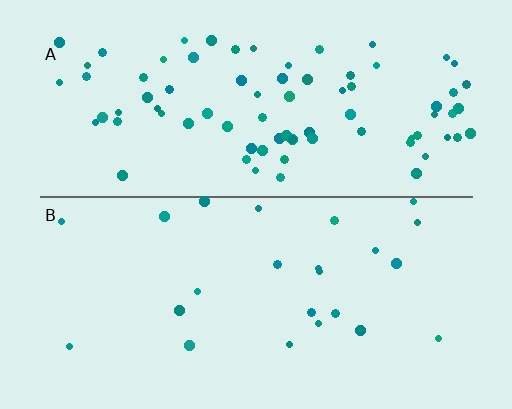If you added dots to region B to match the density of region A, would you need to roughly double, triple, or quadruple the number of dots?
Approximately triple.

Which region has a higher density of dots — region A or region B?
A (the top).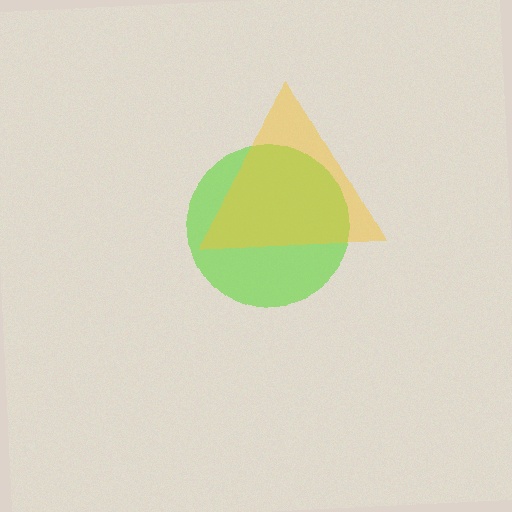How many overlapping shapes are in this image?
There are 2 overlapping shapes in the image.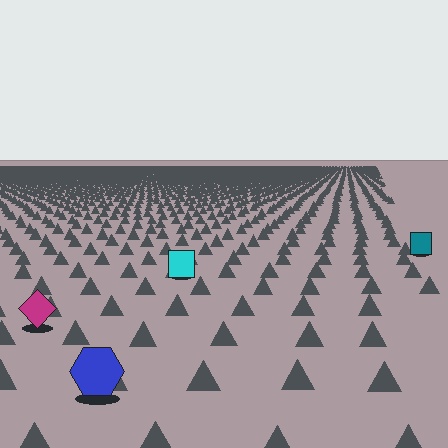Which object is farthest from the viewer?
The teal square is farthest from the viewer. It appears smaller and the ground texture around it is denser.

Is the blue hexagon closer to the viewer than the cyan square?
Yes. The blue hexagon is closer — you can tell from the texture gradient: the ground texture is coarser near it.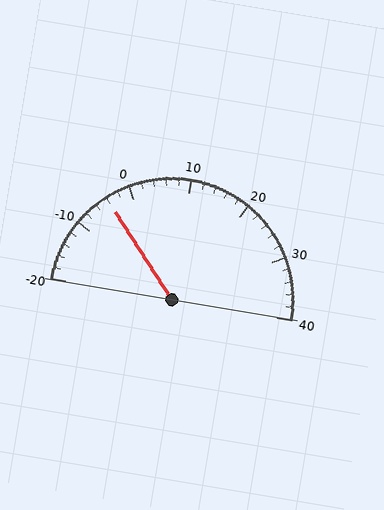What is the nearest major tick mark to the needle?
The nearest major tick mark is 0.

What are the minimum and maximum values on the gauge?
The gauge ranges from -20 to 40.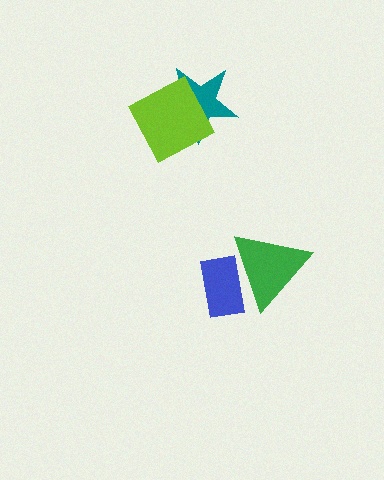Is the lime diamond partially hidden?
No, no other shape covers it.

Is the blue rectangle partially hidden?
Yes, it is partially covered by another shape.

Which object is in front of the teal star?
The lime diamond is in front of the teal star.